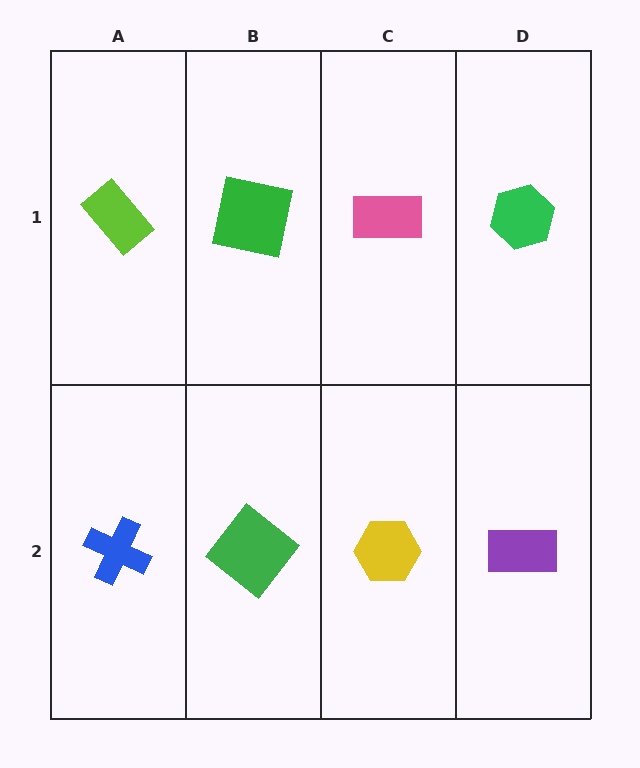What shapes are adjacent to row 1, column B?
A green diamond (row 2, column B), a lime rectangle (row 1, column A), a pink rectangle (row 1, column C).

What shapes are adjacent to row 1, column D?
A purple rectangle (row 2, column D), a pink rectangle (row 1, column C).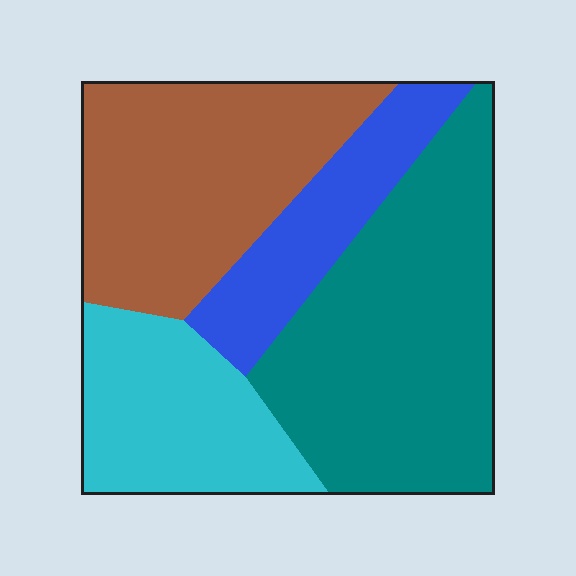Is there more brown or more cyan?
Brown.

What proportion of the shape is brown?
Brown takes up between a quarter and a half of the shape.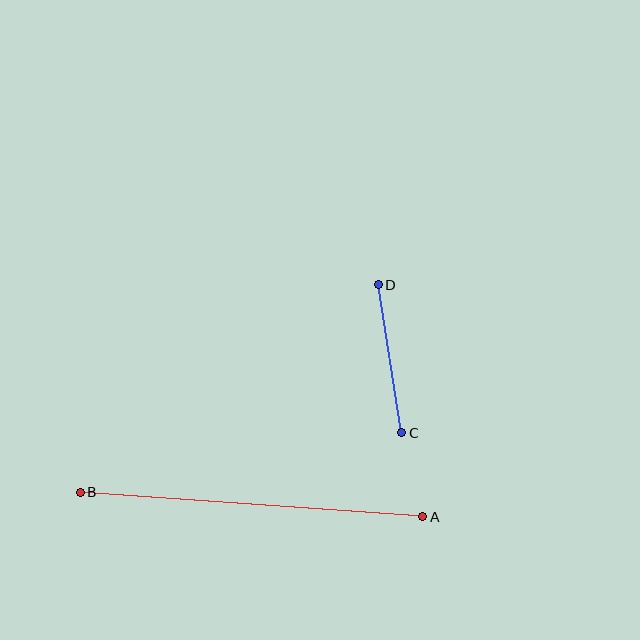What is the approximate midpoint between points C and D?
The midpoint is at approximately (390, 359) pixels.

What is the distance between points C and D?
The distance is approximately 150 pixels.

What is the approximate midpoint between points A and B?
The midpoint is at approximately (252, 504) pixels.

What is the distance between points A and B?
The distance is approximately 344 pixels.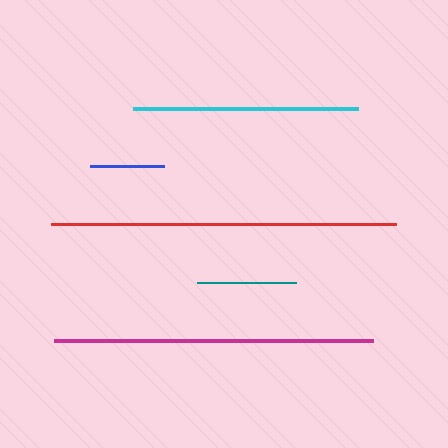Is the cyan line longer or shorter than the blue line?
The cyan line is longer than the blue line.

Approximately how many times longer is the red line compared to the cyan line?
The red line is approximately 1.5 times the length of the cyan line.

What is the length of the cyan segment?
The cyan segment is approximately 225 pixels long.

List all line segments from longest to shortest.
From longest to shortest: red, magenta, cyan, teal, blue.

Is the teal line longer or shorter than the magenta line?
The magenta line is longer than the teal line.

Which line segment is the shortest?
The blue line is the shortest at approximately 74 pixels.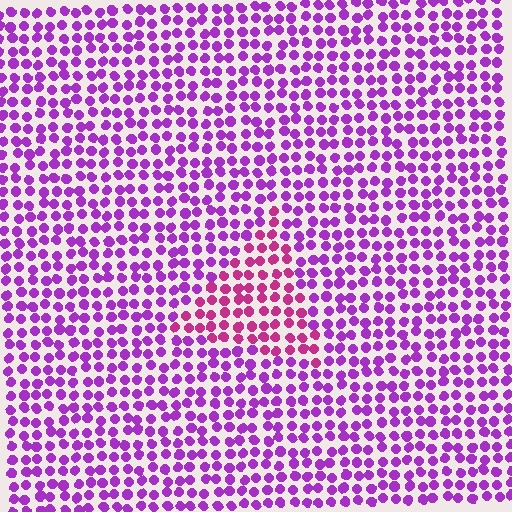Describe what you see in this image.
The image is filled with small purple elements in a uniform arrangement. A triangle-shaped region is visible where the elements are tinted to a slightly different hue, forming a subtle color boundary.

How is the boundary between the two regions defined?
The boundary is defined purely by a slight shift in hue (about 35 degrees). Spacing, size, and orientation are identical on both sides.